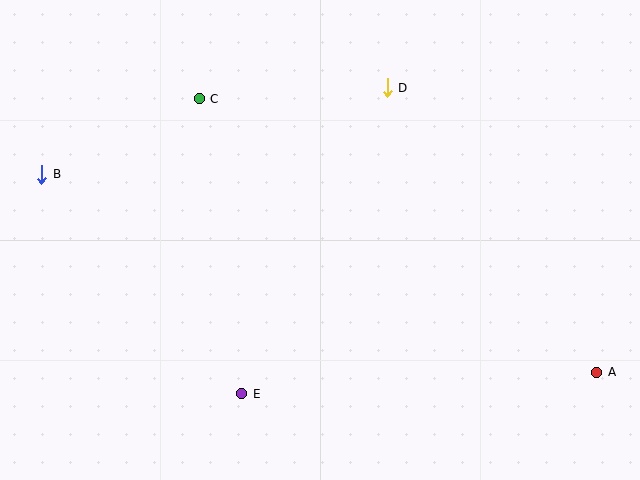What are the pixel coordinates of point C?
Point C is at (199, 99).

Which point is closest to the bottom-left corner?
Point E is closest to the bottom-left corner.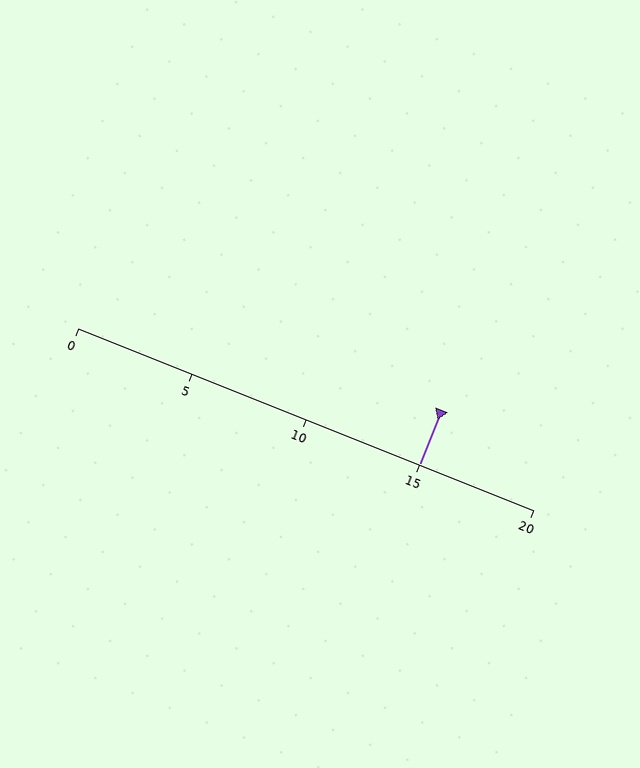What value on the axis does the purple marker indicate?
The marker indicates approximately 15.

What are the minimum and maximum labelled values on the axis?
The axis runs from 0 to 20.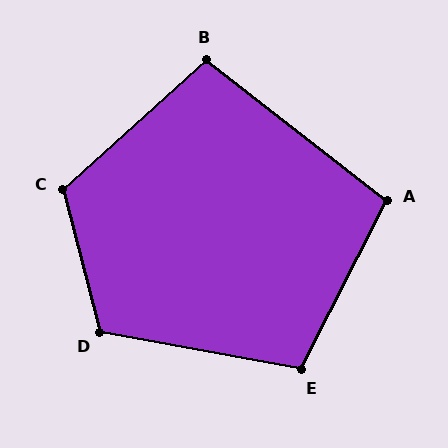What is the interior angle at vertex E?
Approximately 106 degrees (obtuse).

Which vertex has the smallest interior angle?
B, at approximately 100 degrees.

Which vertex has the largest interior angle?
C, at approximately 118 degrees.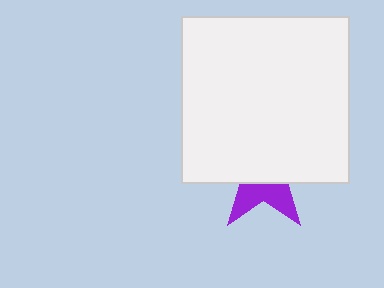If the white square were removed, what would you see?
You would see the complete purple star.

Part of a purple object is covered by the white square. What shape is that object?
It is a star.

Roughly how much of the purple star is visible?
A small part of it is visible (roughly 36%).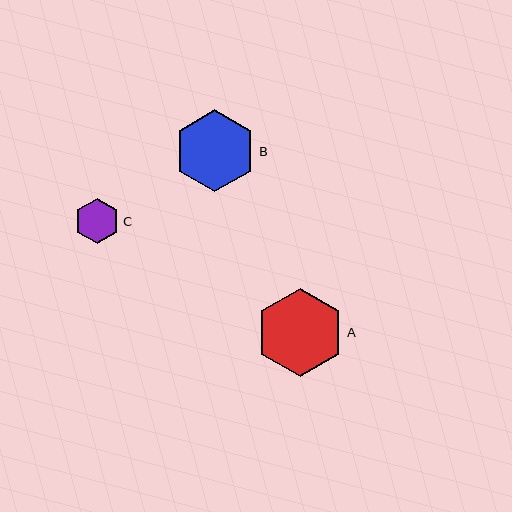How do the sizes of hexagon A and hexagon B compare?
Hexagon A and hexagon B are approximately the same size.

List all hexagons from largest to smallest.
From largest to smallest: A, B, C.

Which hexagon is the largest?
Hexagon A is the largest with a size of approximately 88 pixels.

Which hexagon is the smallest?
Hexagon C is the smallest with a size of approximately 46 pixels.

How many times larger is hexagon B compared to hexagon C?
Hexagon B is approximately 1.8 times the size of hexagon C.